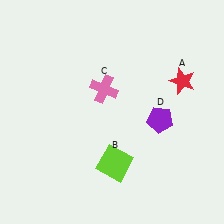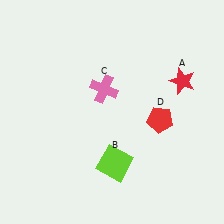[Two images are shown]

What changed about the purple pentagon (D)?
In Image 1, D is purple. In Image 2, it changed to red.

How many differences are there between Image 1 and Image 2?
There is 1 difference between the two images.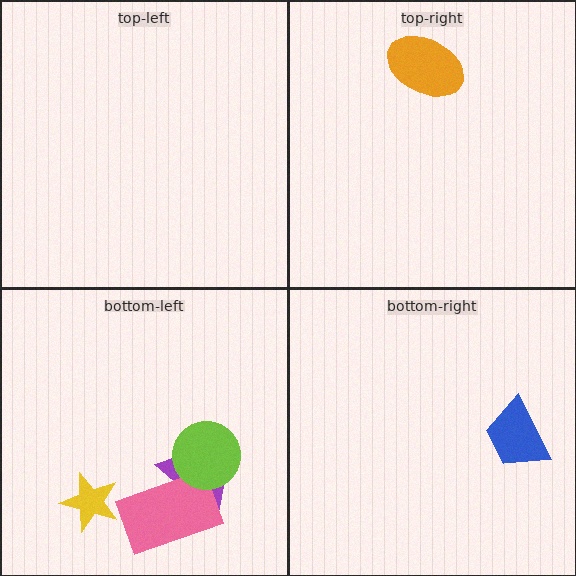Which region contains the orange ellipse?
The top-right region.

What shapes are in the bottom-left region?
The purple triangle, the pink rectangle, the yellow star, the lime circle.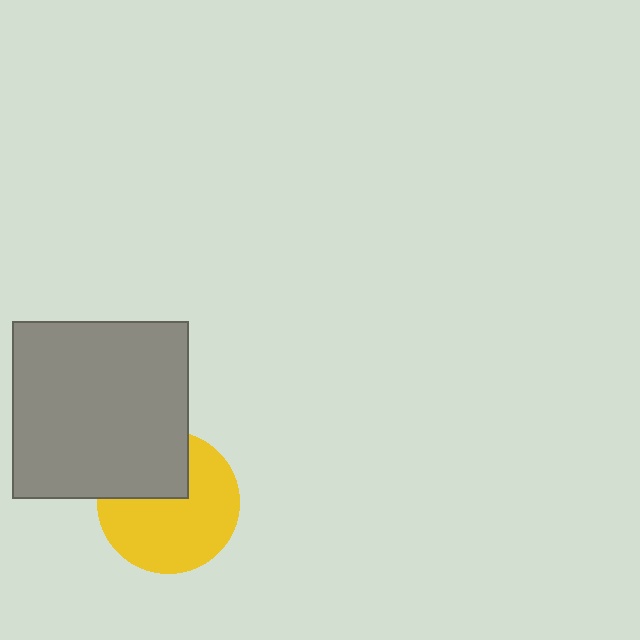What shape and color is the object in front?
The object in front is a gray square.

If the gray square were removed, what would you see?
You would see the complete yellow circle.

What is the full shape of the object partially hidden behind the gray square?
The partially hidden object is a yellow circle.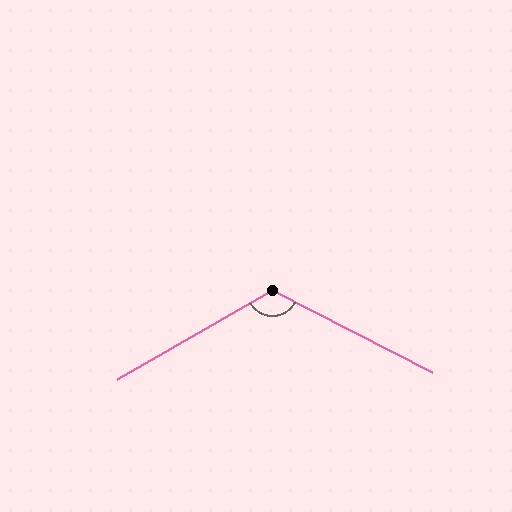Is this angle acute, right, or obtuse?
It is obtuse.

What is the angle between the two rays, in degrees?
Approximately 123 degrees.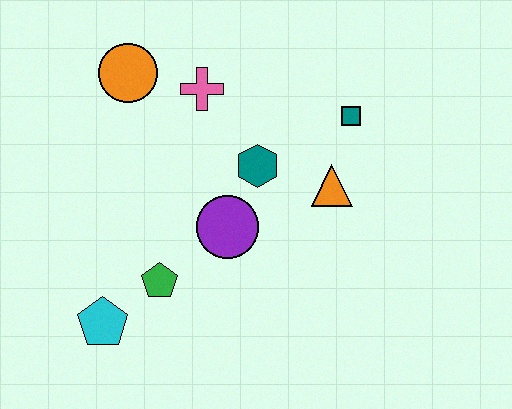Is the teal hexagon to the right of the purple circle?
Yes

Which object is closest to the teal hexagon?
The purple circle is closest to the teal hexagon.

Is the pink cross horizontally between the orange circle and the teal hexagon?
Yes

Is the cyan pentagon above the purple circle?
No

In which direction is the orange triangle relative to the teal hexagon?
The orange triangle is to the right of the teal hexagon.